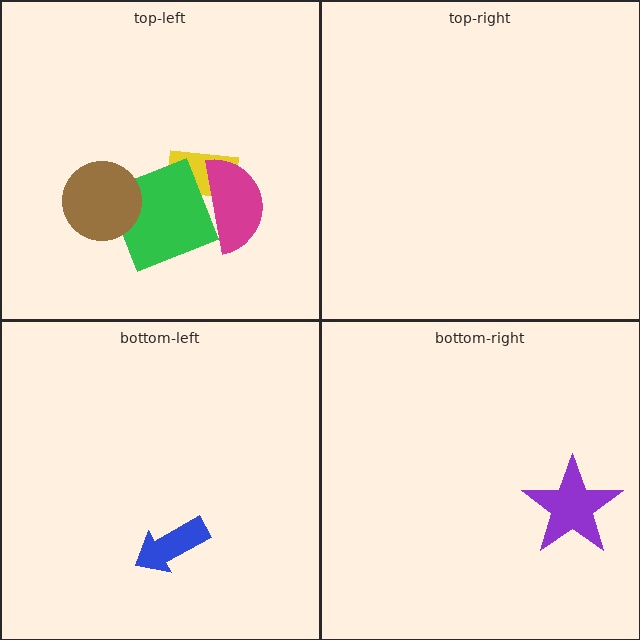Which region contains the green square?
The top-left region.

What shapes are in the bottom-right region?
The purple star.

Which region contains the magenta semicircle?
The top-left region.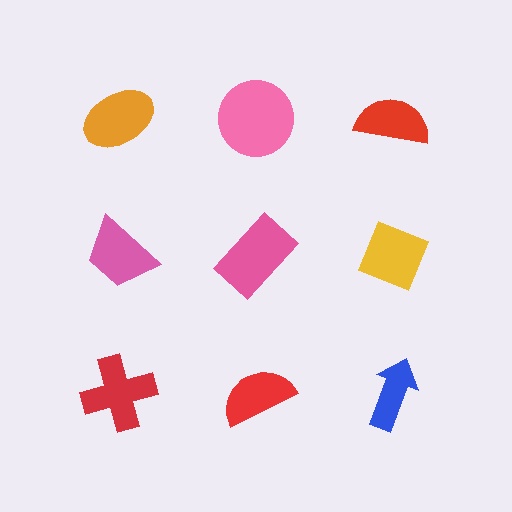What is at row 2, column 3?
A yellow diamond.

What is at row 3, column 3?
A blue arrow.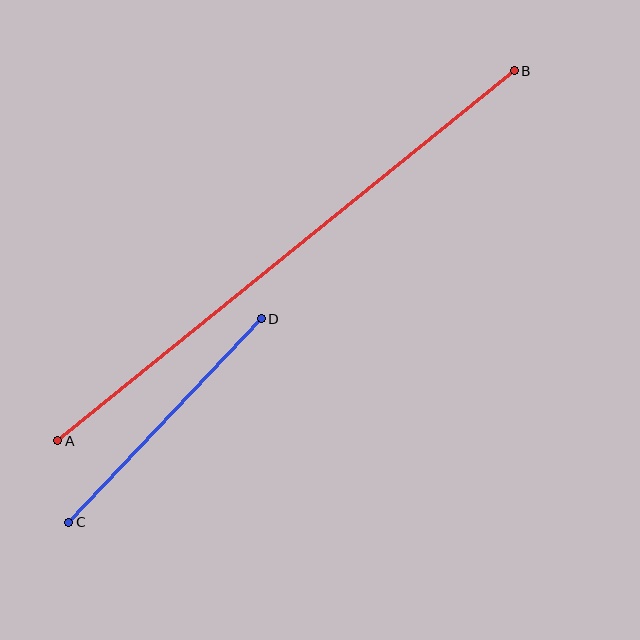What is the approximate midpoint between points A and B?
The midpoint is at approximately (286, 256) pixels.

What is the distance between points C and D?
The distance is approximately 280 pixels.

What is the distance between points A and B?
The distance is approximately 588 pixels.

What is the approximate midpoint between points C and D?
The midpoint is at approximately (165, 421) pixels.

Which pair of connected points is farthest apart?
Points A and B are farthest apart.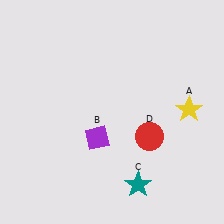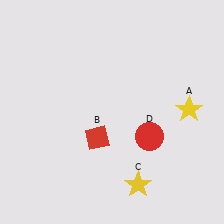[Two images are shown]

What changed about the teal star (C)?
In Image 1, C is teal. In Image 2, it changed to yellow.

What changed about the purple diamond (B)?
In Image 1, B is purple. In Image 2, it changed to red.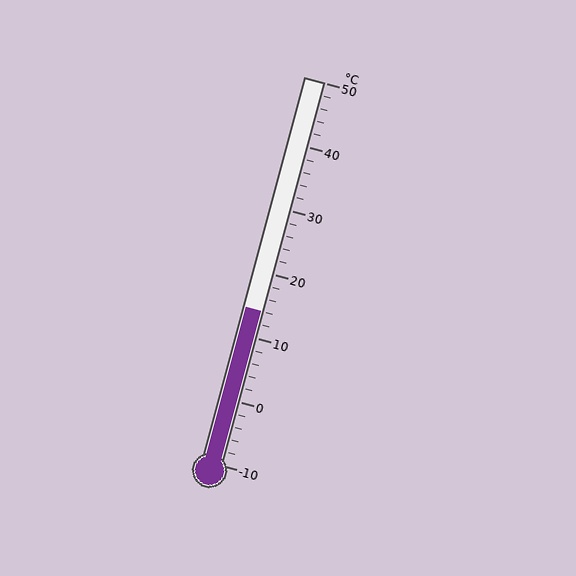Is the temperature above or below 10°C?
The temperature is above 10°C.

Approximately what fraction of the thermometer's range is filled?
The thermometer is filled to approximately 40% of its range.